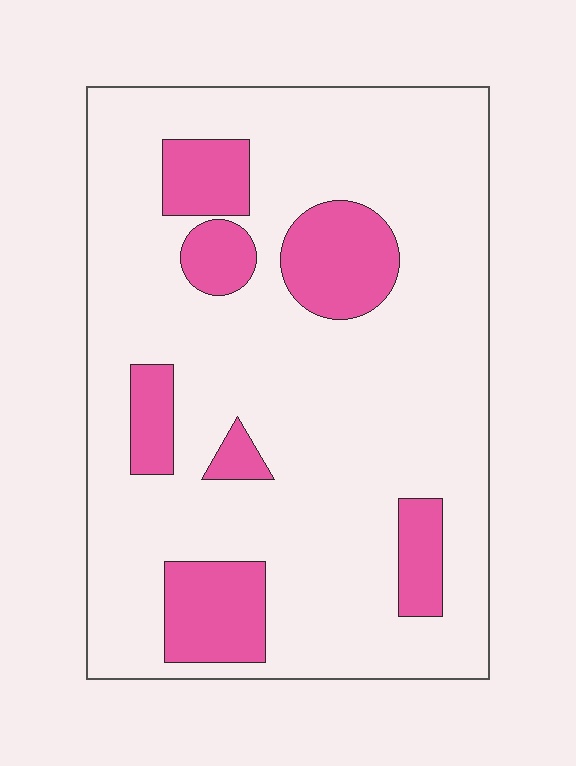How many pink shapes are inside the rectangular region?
7.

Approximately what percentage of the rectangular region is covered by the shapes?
Approximately 20%.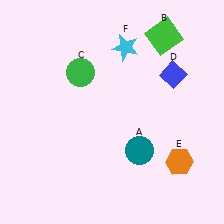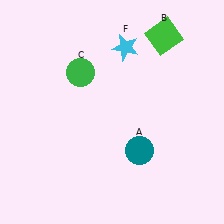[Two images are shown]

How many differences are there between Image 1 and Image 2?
There are 2 differences between the two images.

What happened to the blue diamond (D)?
The blue diamond (D) was removed in Image 2. It was in the top-right area of Image 1.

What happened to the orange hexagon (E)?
The orange hexagon (E) was removed in Image 2. It was in the bottom-right area of Image 1.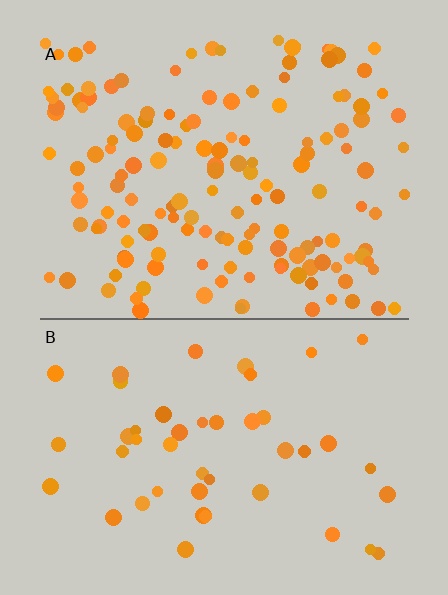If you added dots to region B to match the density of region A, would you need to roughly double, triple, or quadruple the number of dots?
Approximately triple.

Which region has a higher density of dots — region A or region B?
A (the top).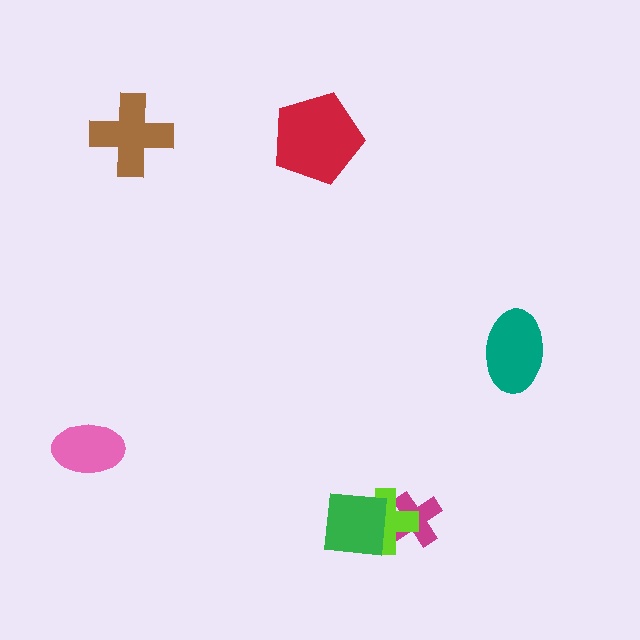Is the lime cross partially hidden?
Yes, it is partially covered by another shape.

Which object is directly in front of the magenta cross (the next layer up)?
The lime cross is directly in front of the magenta cross.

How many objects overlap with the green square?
2 objects overlap with the green square.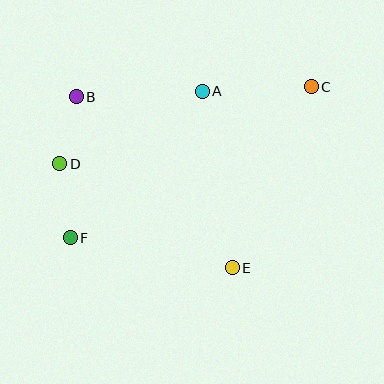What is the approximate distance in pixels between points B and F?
The distance between B and F is approximately 141 pixels.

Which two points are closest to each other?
Points B and D are closest to each other.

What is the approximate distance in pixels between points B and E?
The distance between B and E is approximately 231 pixels.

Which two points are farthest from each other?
Points C and F are farthest from each other.